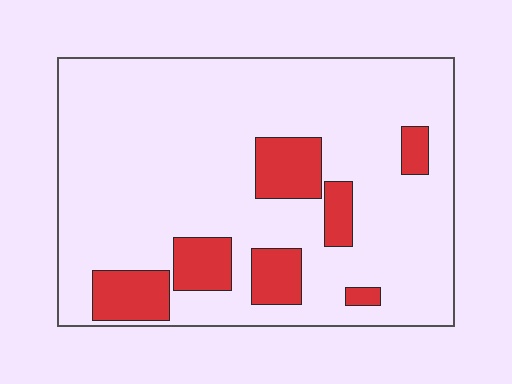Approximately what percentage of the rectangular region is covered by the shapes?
Approximately 15%.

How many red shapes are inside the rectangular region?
7.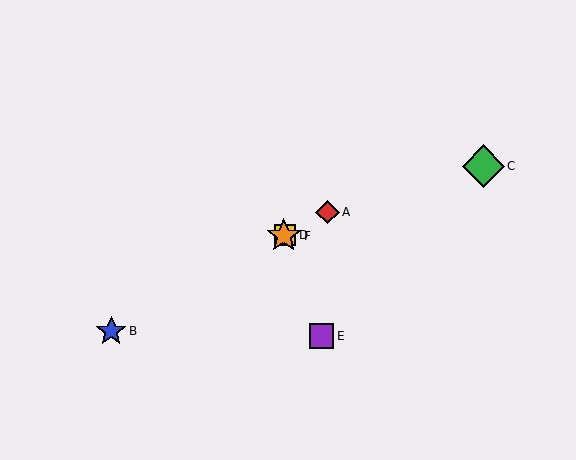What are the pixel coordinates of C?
Object C is at (483, 166).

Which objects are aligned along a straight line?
Objects A, B, D, F are aligned along a straight line.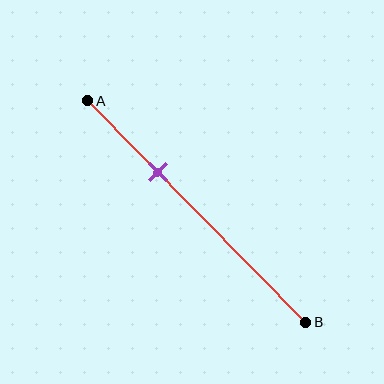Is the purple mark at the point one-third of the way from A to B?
Yes, the mark is approximately at the one-third point.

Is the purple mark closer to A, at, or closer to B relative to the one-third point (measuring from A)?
The purple mark is approximately at the one-third point of segment AB.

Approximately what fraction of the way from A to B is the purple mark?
The purple mark is approximately 30% of the way from A to B.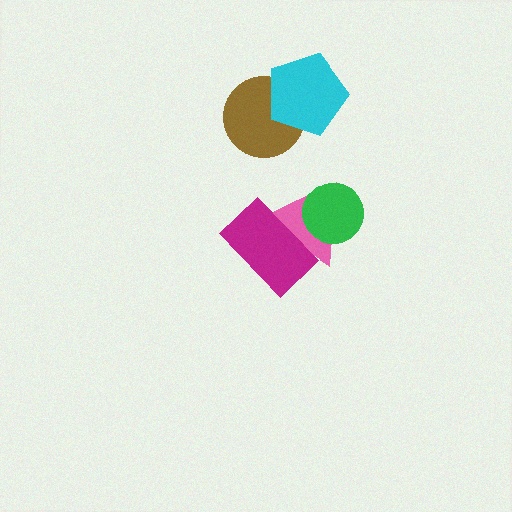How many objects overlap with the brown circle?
1 object overlaps with the brown circle.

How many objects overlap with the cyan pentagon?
1 object overlaps with the cyan pentagon.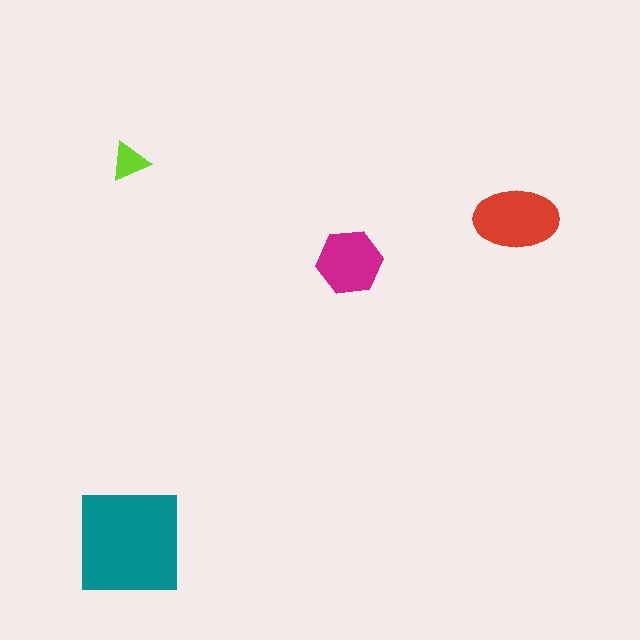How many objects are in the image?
There are 4 objects in the image.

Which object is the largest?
The teal square.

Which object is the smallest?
The lime triangle.